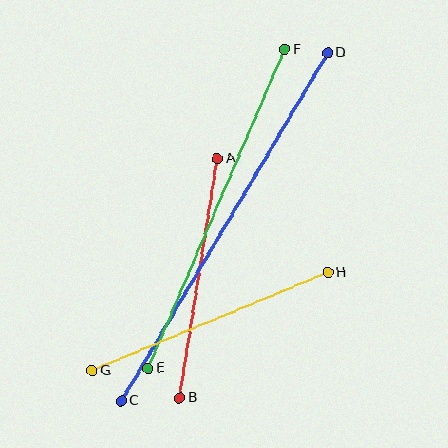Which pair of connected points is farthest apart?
Points C and D are farthest apart.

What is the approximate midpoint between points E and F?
The midpoint is at approximately (216, 209) pixels.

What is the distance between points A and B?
The distance is approximately 242 pixels.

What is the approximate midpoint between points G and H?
The midpoint is at approximately (210, 322) pixels.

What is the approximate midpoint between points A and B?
The midpoint is at approximately (198, 278) pixels.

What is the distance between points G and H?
The distance is approximately 256 pixels.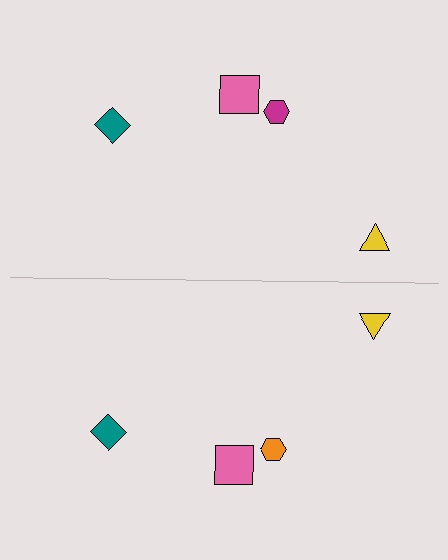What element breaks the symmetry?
The orange hexagon on the bottom side breaks the symmetry — its mirror counterpart is magenta.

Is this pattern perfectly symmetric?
No, the pattern is not perfectly symmetric. The orange hexagon on the bottom side breaks the symmetry — its mirror counterpart is magenta.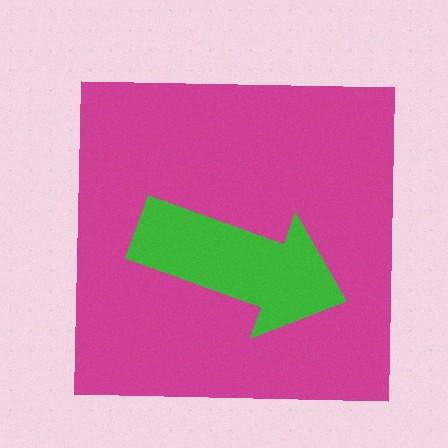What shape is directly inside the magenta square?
The green arrow.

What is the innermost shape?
The green arrow.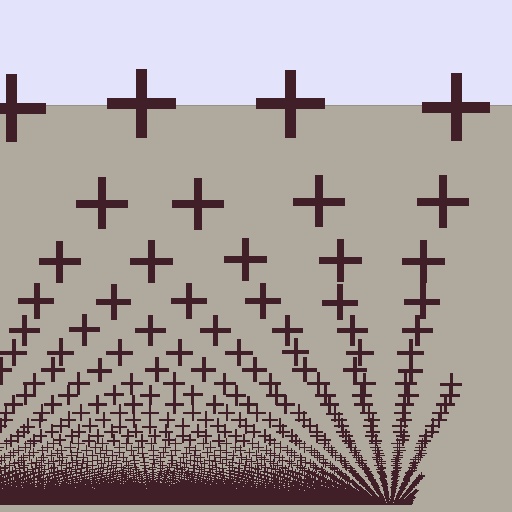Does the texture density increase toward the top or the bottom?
Density increases toward the bottom.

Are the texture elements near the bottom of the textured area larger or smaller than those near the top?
Smaller. The gradient is inverted — elements near the bottom are smaller and denser.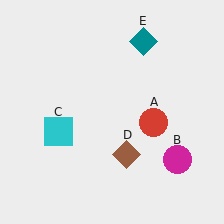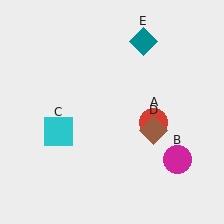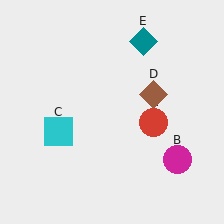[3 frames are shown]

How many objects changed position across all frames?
1 object changed position: brown diamond (object D).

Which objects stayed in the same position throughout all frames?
Red circle (object A) and magenta circle (object B) and cyan square (object C) and teal diamond (object E) remained stationary.